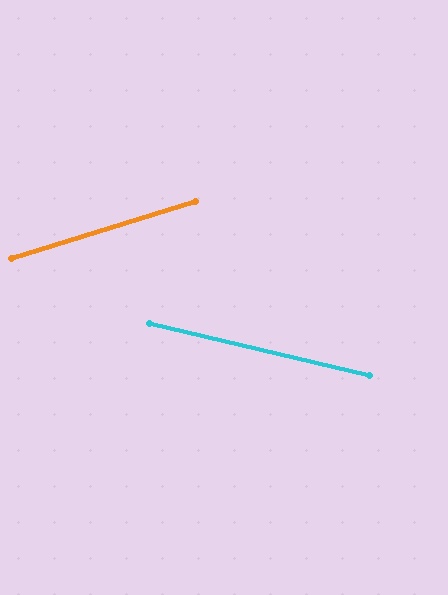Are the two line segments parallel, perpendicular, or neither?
Neither parallel nor perpendicular — they differ by about 30°.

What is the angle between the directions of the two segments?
Approximately 30 degrees.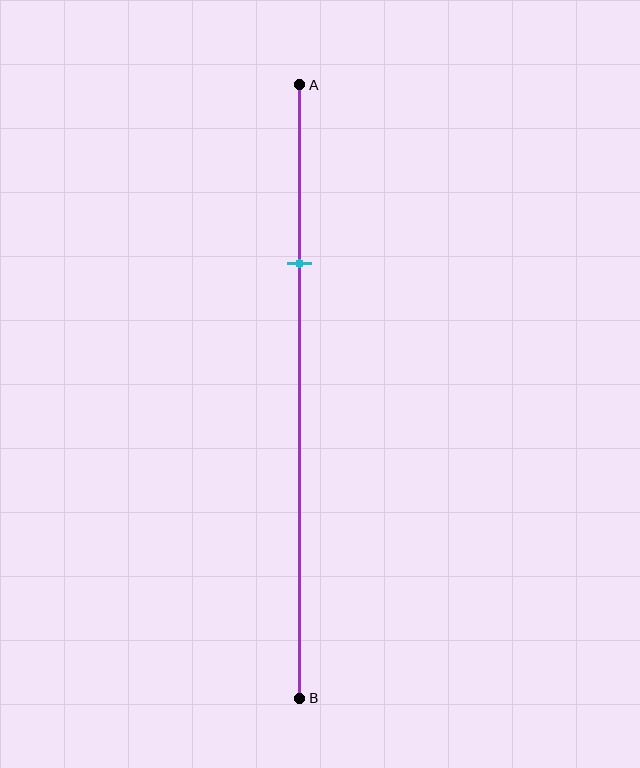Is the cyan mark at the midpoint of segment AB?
No, the mark is at about 30% from A, not at the 50% midpoint.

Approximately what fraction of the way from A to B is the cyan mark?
The cyan mark is approximately 30% of the way from A to B.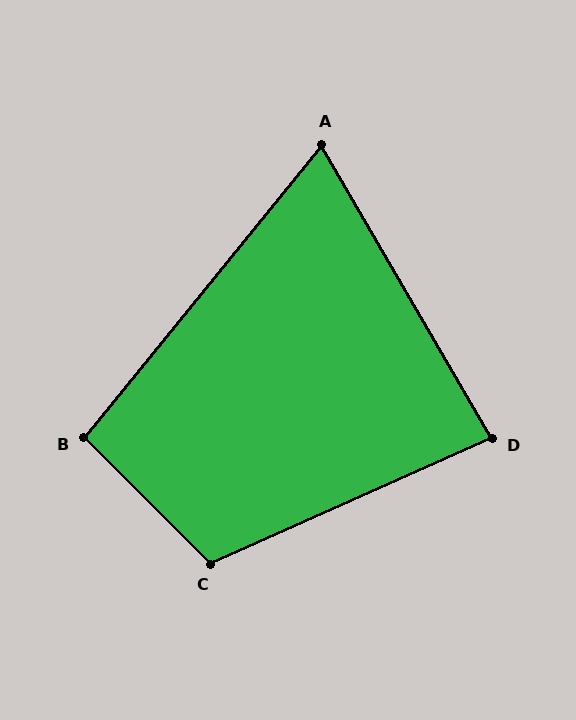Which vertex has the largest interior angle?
C, at approximately 111 degrees.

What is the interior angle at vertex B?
Approximately 96 degrees (obtuse).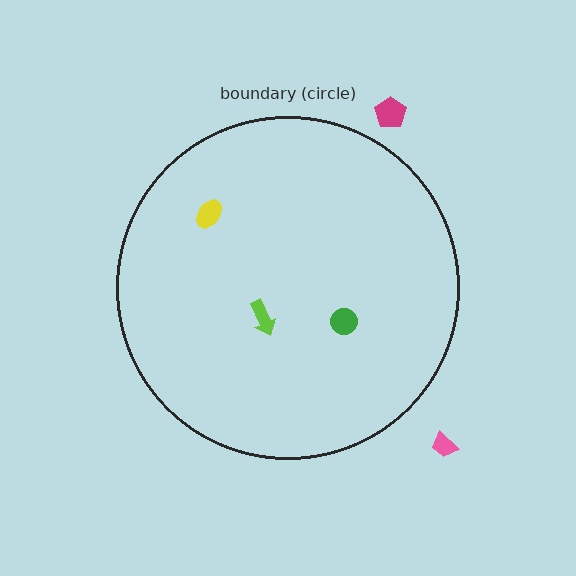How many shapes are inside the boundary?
3 inside, 2 outside.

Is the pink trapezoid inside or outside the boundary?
Outside.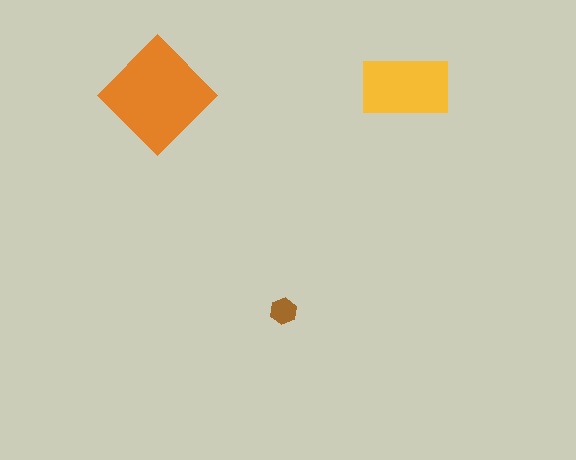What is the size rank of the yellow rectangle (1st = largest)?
2nd.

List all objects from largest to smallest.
The orange diamond, the yellow rectangle, the brown hexagon.